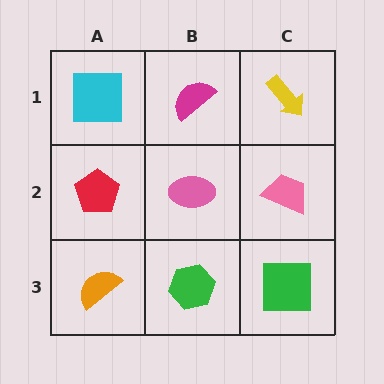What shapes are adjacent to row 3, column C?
A pink trapezoid (row 2, column C), a green hexagon (row 3, column B).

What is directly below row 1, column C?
A pink trapezoid.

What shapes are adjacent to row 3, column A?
A red pentagon (row 2, column A), a green hexagon (row 3, column B).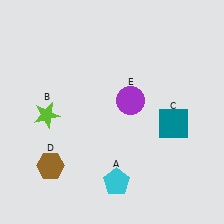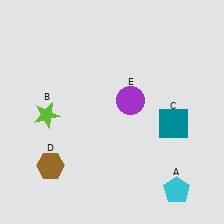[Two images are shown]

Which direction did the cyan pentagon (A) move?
The cyan pentagon (A) moved right.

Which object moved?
The cyan pentagon (A) moved right.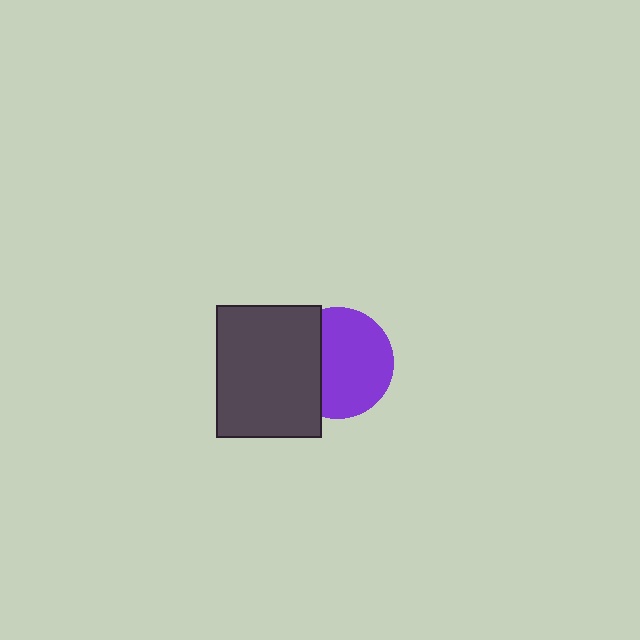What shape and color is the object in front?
The object in front is a dark gray rectangle.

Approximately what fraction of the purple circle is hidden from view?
Roughly 32% of the purple circle is hidden behind the dark gray rectangle.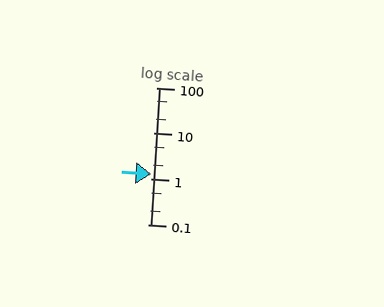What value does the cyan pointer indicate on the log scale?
The pointer indicates approximately 1.3.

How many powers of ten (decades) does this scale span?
The scale spans 3 decades, from 0.1 to 100.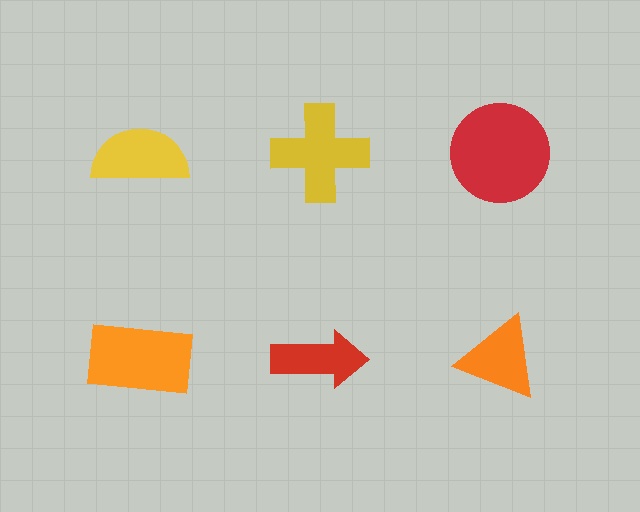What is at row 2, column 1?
An orange rectangle.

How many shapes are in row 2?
3 shapes.